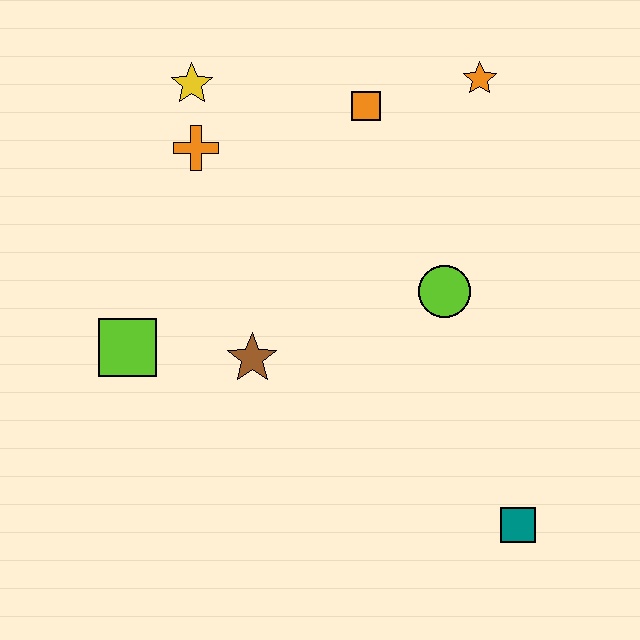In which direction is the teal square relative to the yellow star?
The teal square is below the yellow star.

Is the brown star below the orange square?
Yes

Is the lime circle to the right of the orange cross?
Yes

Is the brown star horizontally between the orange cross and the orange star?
Yes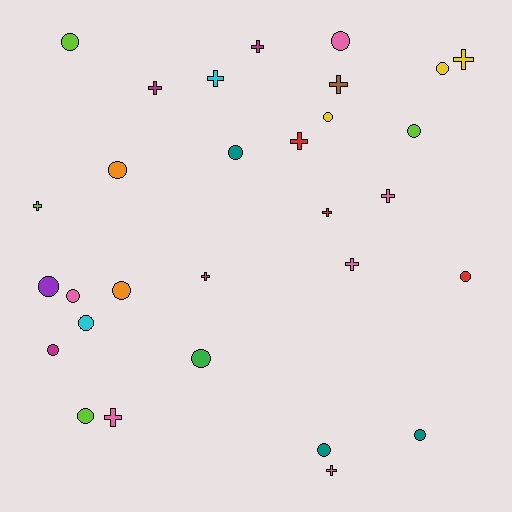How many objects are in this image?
There are 30 objects.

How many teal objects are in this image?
There are 3 teal objects.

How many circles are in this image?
There are 17 circles.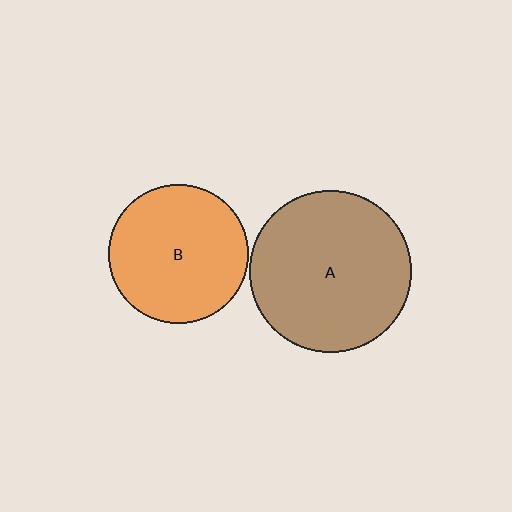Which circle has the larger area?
Circle A (brown).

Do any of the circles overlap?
No, none of the circles overlap.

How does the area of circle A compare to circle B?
Approximately 1.4 times.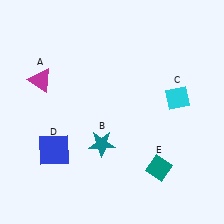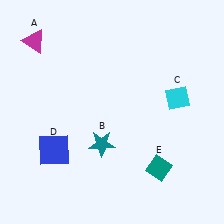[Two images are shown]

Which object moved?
The magenta triangle (A) moved up.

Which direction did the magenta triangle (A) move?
The magenta triangle (A) moved up.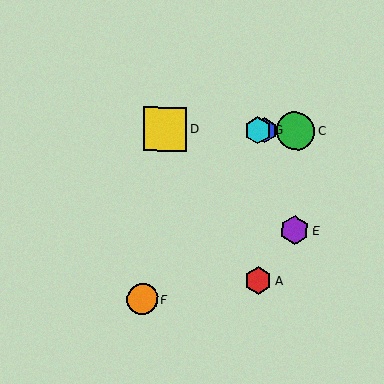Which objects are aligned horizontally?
Objects B, C, D, G are aligned horizontally.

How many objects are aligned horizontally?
4 objects (B, C, D, G) are aligned horizontally.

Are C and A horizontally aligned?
No, C is at y≈131 and A is at y≈280.